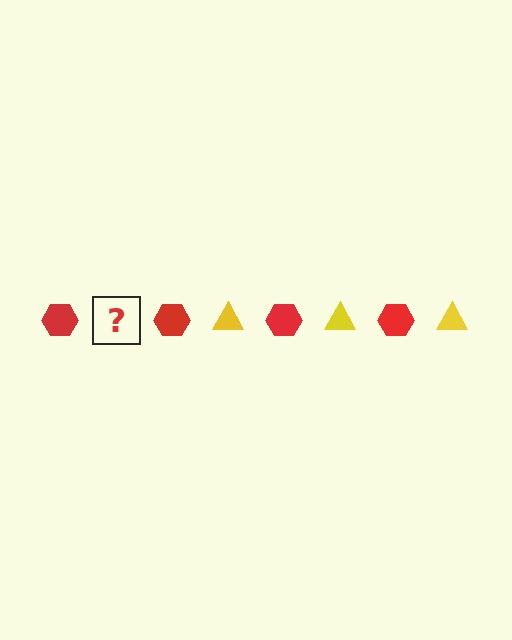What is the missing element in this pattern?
The missing element is a yellow triangle.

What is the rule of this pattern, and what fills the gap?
The rule is that the pattern alternates between red hexagon and yellow triangle. The gap should be filled with a yellow triangle.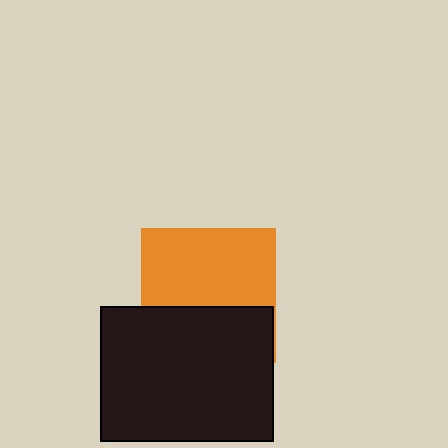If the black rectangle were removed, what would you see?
You would see the complete orange square.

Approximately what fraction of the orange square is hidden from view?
Roughly 42% of the orange square is hidden behind the black rectangle.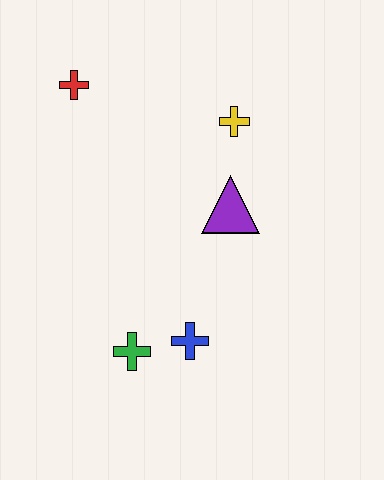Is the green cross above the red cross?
No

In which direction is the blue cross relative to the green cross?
The blue cross is to the right of the green cross.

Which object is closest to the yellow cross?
The purple triangle is closest to the yellow cross.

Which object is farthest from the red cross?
The blue cross is farthest from the red cross.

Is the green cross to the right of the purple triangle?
No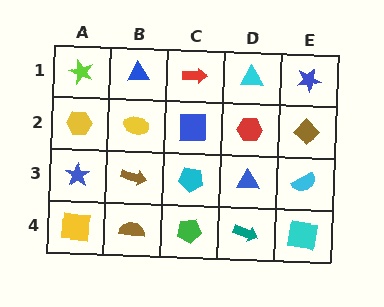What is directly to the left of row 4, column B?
A yellow square.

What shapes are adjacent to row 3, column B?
A yellow ellipse (row 2, column B), a brown semicircle (row 4, column B), a blue star (row 3, column A), a cyan pentagon (row 3, column C).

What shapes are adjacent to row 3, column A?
A yellow hexagon (row 2, column A), a yellow square (row 4, column A), a brown arrow (row 3, column B).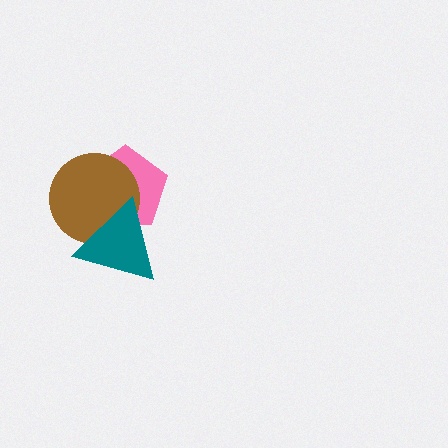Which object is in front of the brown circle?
The teal triangle is in front of the brown circle.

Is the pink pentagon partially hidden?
Yes, it is partially covered by another shape.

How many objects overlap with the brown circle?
2 objects overlap with the brown circle.